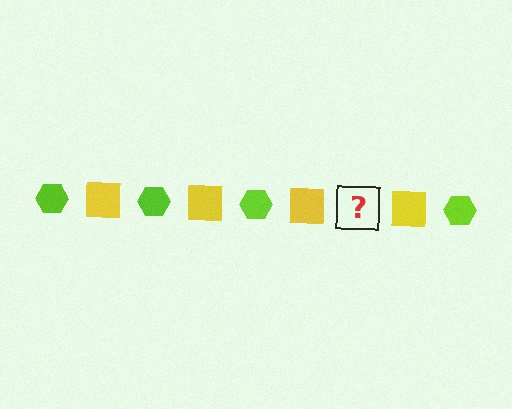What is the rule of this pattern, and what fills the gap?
The rule is that the pattern alternates between lime hexagon and yellow square. The gap should be filled with a lime hexagon.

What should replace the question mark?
The question mark should be replaced with a lime hexagon.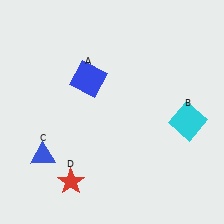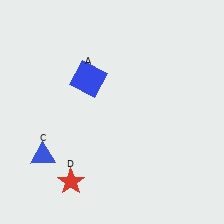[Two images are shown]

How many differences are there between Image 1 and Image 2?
There is 1 difference between the two images.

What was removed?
The cyan square (B) was removed in Image 2.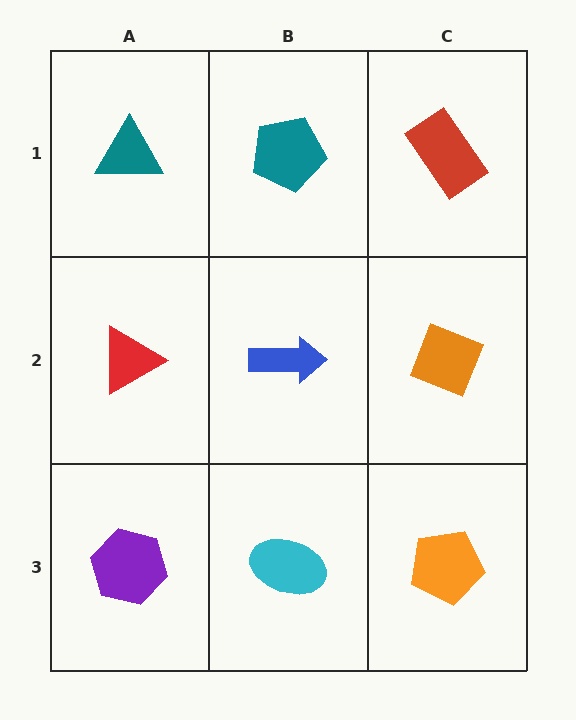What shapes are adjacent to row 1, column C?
An orange diamond (row 2, column C), a teal pentagon (row 1, column B).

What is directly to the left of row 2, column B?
A red triangle.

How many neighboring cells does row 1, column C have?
2.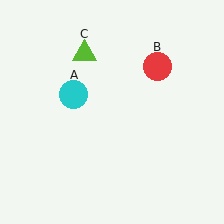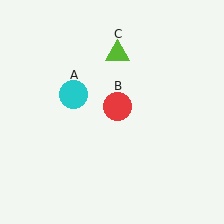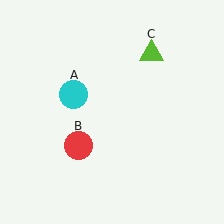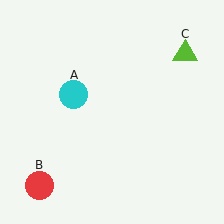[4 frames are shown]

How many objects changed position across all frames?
2 objects changed position: red circle (object B), lime triangle (object C).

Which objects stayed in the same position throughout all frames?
Cyan circle (object A) remained stationary.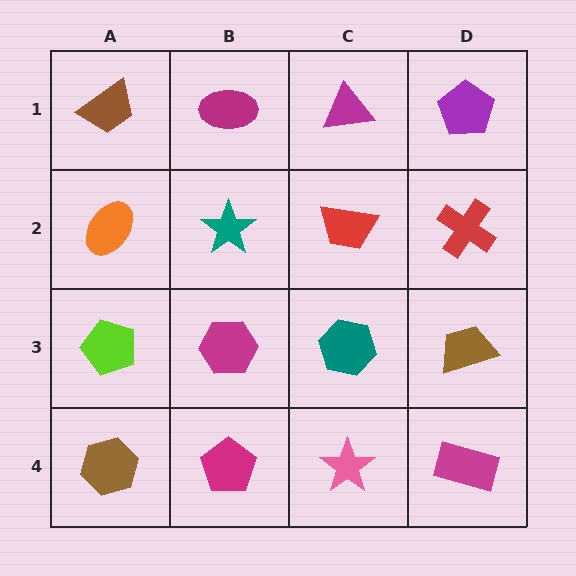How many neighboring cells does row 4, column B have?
3.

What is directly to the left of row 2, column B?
An orange ellipse.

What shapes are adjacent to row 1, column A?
An orange ellipse (row 2, column A), a magenta ellipse (row 1, column B).